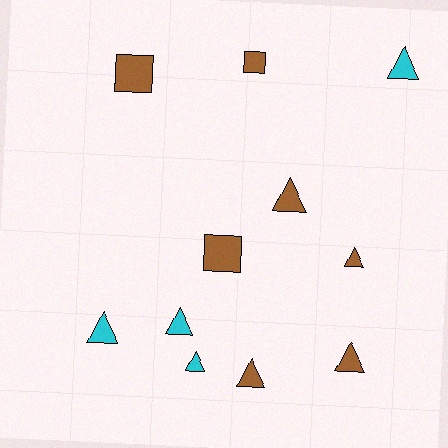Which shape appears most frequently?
Triangle, with 8 objects.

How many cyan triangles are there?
There are 4 cyan triangles.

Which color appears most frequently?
Brown, with 7 objects.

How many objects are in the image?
There are 11 objects.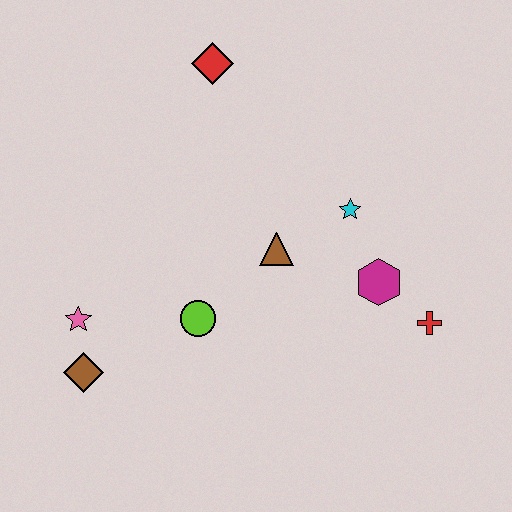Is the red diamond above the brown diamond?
Yes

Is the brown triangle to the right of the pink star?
Yes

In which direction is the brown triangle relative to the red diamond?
The brown triangle is below the red diamond.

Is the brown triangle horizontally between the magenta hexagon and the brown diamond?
Yes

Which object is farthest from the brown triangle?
The brown diamond is farthest from the brown triangle.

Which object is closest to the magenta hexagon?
The red cross is closest to the magenta hexagon.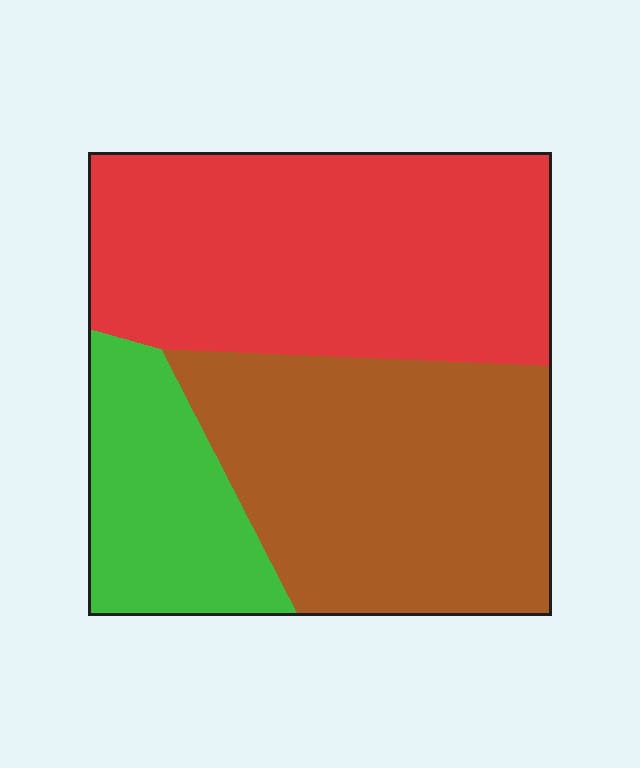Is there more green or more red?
Red.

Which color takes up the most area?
Red, at roughly 45%.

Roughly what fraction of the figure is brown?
Brown covers 38% of the figure.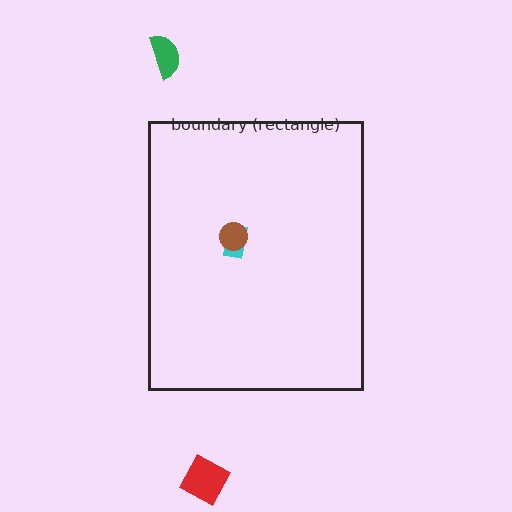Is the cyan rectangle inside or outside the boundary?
Inside.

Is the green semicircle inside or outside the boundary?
Outside.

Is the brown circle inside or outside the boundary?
Inside.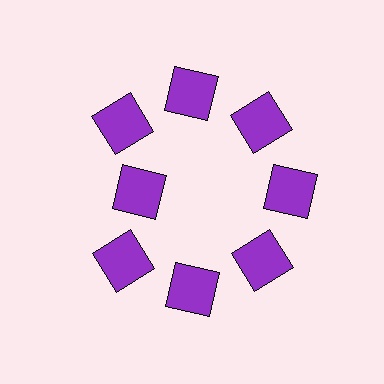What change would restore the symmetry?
The symmetry would be restored by moving it outward, back onto the ring so that all 8 squares sit at equal angles and equal distance from the center.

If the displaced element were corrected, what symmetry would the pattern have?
It would have 8-fold rotational symmetry — the pattern would map onto itself every 45 degrees.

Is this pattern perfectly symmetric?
No. The 8 purple squares are arranged in a ring, but one element near the 9 o'clock position is pulled inward toward the center, breaking the 8-fold rotational symmetry.